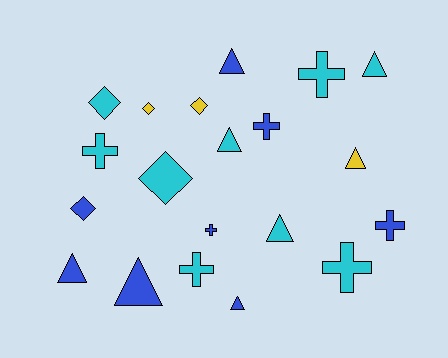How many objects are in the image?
There are 20 objects.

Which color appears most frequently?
Cyan, with 9 objects.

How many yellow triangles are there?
There is 1 yellow triangle.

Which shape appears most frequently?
Triangle, with 8 objects.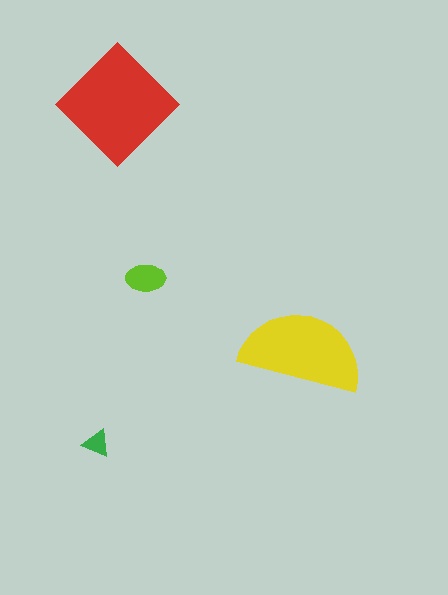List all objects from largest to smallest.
The red diamond, the yellow semicircle, the lime ellipse, the green triangle.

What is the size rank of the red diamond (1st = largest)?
1st.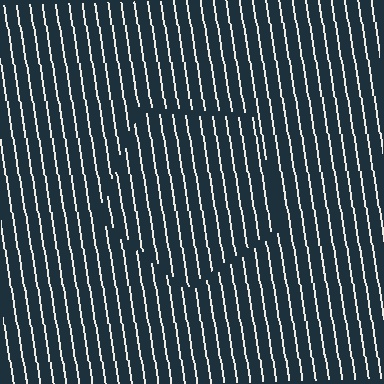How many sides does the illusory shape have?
5 sides — the line-ends trace a pentagon.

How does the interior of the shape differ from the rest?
The interior of the shape contains the same grating, shifted by half a period — the contour is defined by the phase discontinuity where line-ends from the inner and outer gratings abut.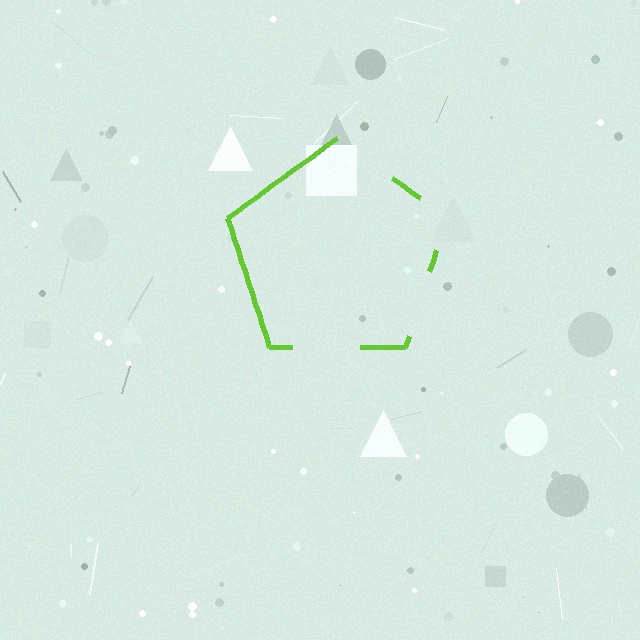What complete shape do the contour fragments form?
The contour fragments form a pentagon.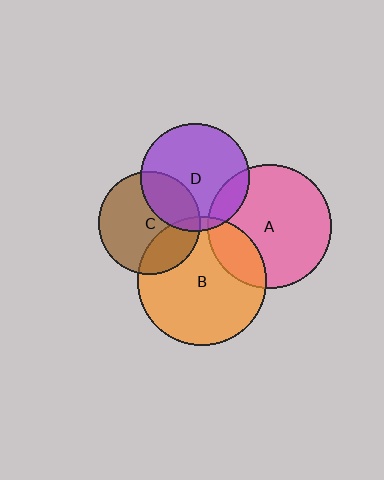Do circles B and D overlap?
Yes.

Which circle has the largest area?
Circle B (orange).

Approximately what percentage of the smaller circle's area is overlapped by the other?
Approximately 5%.